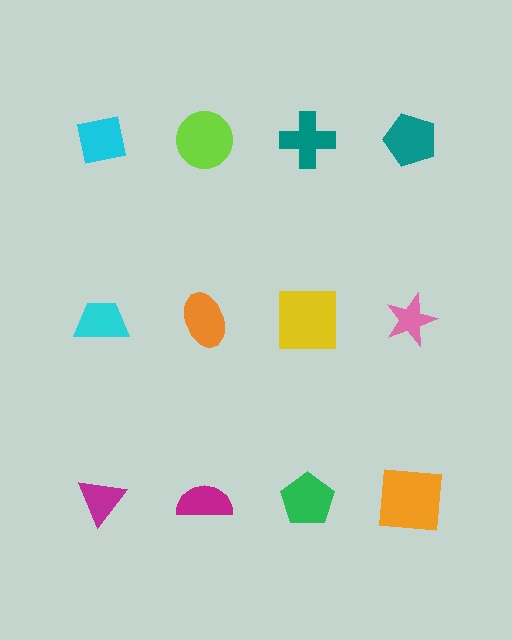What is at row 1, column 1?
A cyan square.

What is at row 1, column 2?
A lime circle.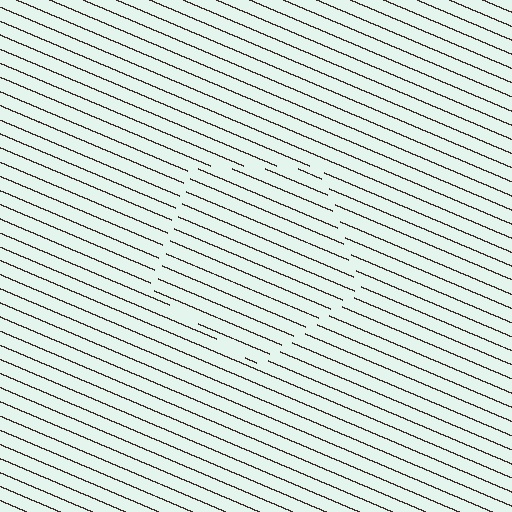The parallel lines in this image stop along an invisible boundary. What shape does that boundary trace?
An illusory pentagon. The interior of the shape contains the same grating, shifted by half a period — the contour is defined by the phase discontinuity where line-ends from the inner and outer gratings abut.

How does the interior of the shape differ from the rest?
The interior of the shape contains the same grating, shifted by half a period — the contour is defined by the phase discontinuity where line-ends from the inner and outer gratings abut.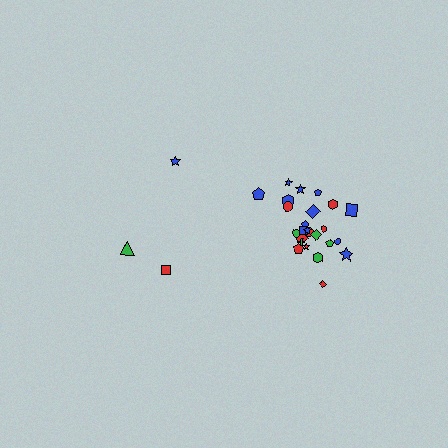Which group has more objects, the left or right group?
The right group.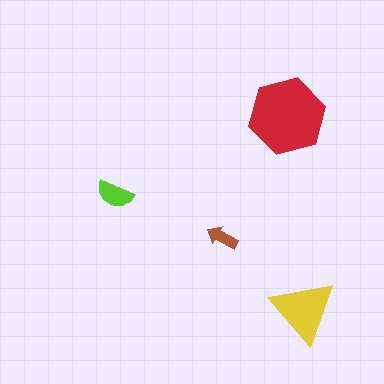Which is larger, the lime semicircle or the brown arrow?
The lime semicircle.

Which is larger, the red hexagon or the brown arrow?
The red hexagon.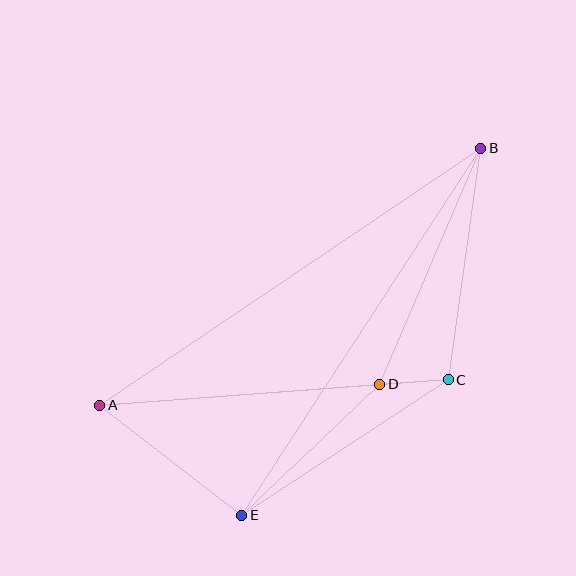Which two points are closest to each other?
Points C and D are closest to each other.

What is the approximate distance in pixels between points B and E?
The distance between B and E is approximately 438 pixels.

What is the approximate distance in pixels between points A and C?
The distance between A and C is approximately 349 pixels.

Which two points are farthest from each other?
Points A and B are farthest from each other.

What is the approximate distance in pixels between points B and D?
The distance between B and D is approximately 257 pixels.